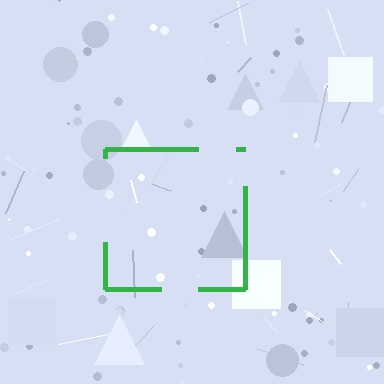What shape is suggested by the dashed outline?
The dashed outline suggests a square.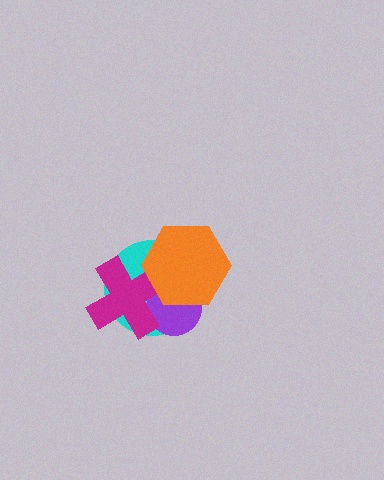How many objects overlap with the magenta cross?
3 objects overlap with the magenta cross.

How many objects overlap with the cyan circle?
3 objects overlap with the cyan circle.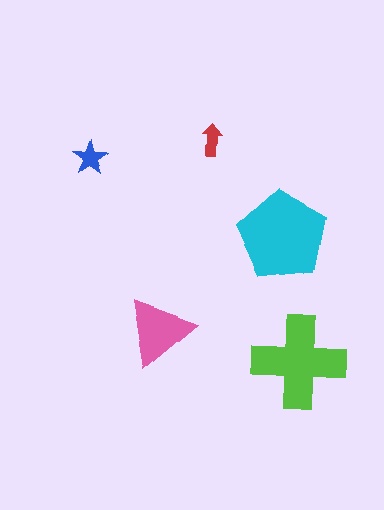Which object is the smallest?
The red arrow.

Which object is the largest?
The cyan pentagon.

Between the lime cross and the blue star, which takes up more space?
The lime cross.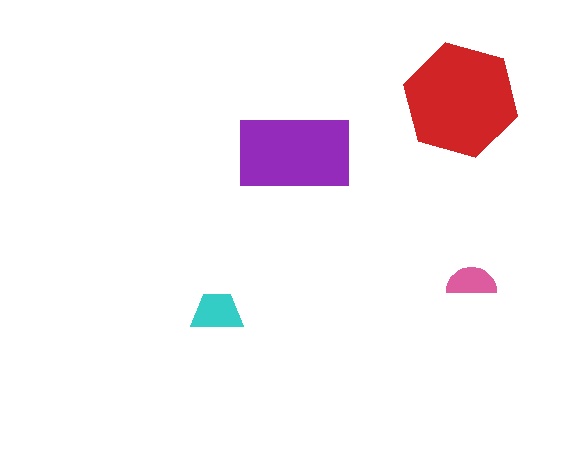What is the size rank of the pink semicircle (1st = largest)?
4th.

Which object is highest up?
The red hexagon is topmost.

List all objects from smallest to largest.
The pink semicircle, the cyan trapezoid, the purple rectangle, the red hexagon.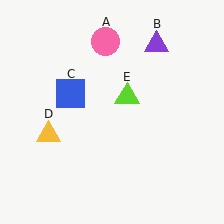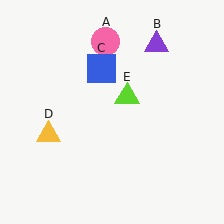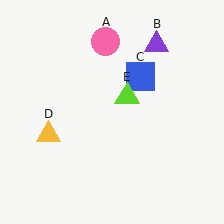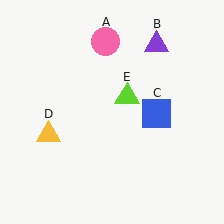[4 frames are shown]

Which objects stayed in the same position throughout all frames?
Pink circle (object A) and purple triangle (object B) and yellow triangle (object D) and lime triangle (object E) remained stationary.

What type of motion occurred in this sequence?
The blue square (object C) rotated clockwise around the center of the scene.